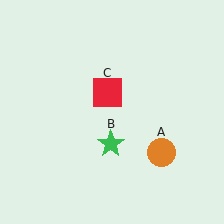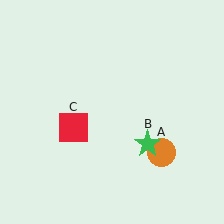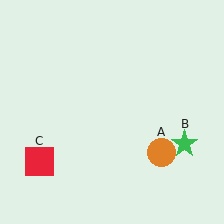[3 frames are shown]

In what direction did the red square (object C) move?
The red square (object C) moved down and to the left.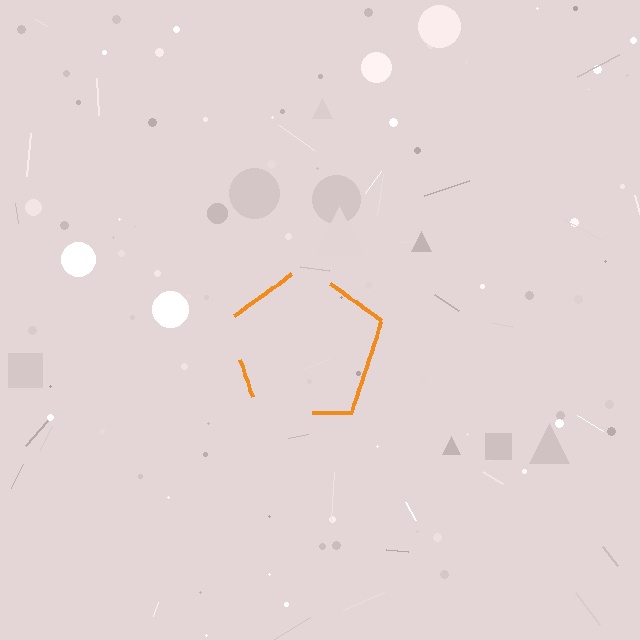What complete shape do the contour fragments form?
The contour fragments form a pentagon.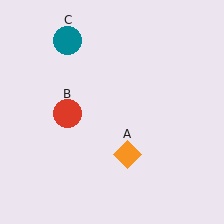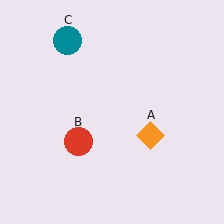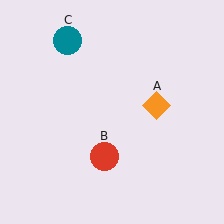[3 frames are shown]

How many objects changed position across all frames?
2 objects changed position: orange diamond (object A), red circle (object B).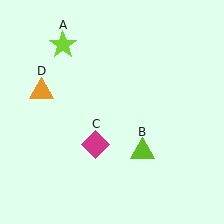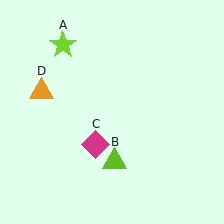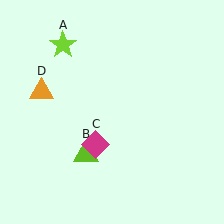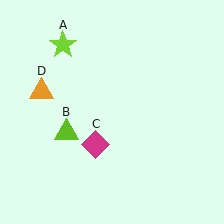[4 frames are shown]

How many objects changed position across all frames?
1 object changed position: lime triangle (object B).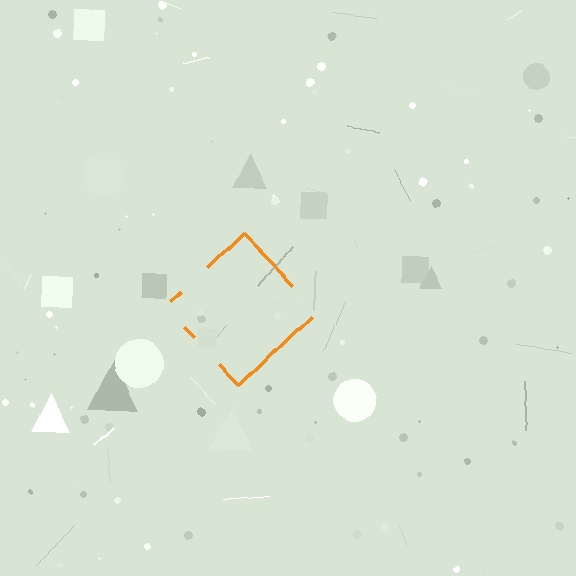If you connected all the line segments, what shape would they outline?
They would outline a diamond.